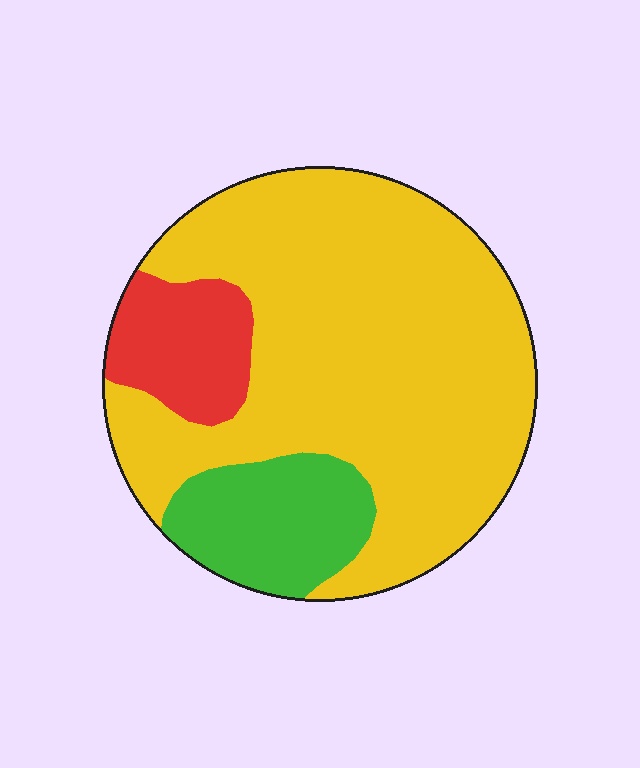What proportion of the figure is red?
Red covers 12% of the figure.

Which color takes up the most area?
Yellow, at roughly 75%.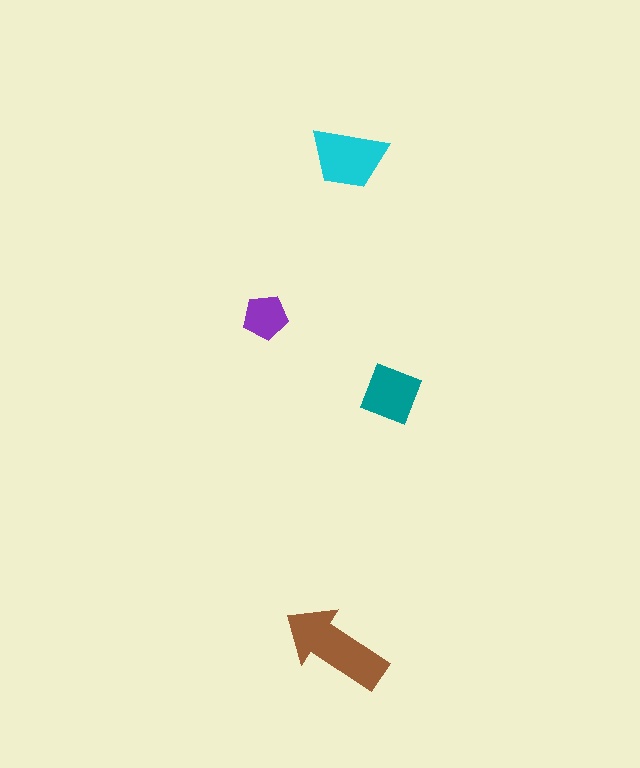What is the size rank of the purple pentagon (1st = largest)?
4th.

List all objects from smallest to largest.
The purple pentagon, the teal diamond, the cyan trapezoid, the brown arrow.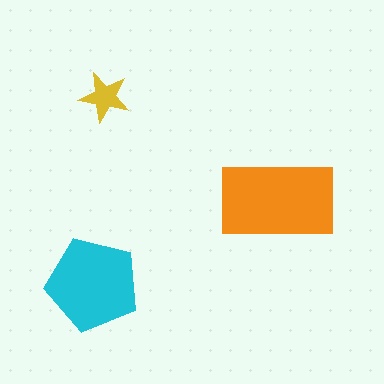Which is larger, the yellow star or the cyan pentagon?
The cyan pentagon.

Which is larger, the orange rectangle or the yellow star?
The orange rectangle.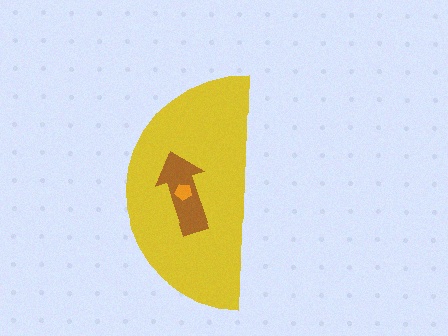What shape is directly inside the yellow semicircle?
The brown arrow.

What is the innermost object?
The orange pentagon.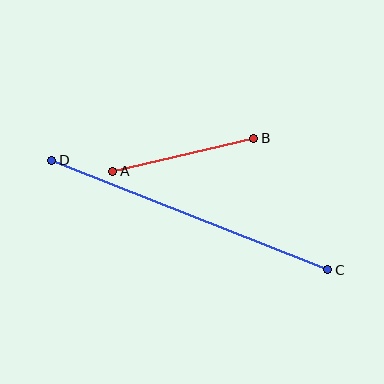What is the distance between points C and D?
The distance is approximately 297 pixels.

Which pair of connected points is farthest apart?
Points C and D are farthest apart.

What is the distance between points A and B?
The distance is approximately 145 pixels.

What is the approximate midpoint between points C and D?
The midpoint is at approximately (190, 215) pixels.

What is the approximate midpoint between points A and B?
The midpoint is at approximately (183, 155) pixels.